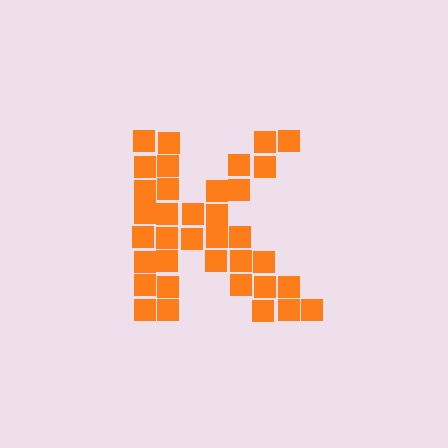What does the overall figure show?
The overall figure shows the letter K.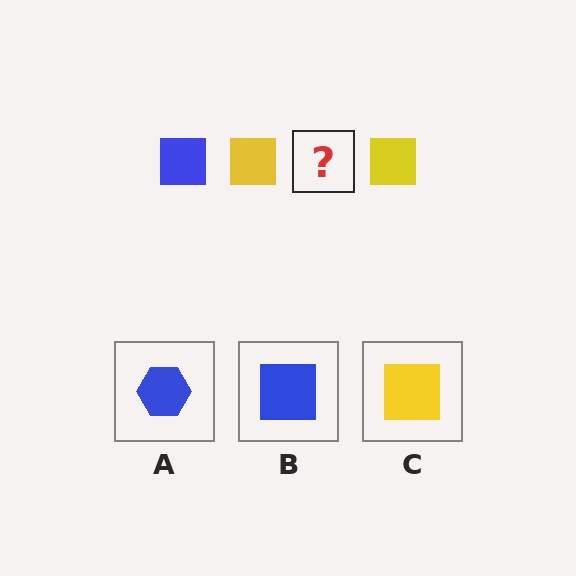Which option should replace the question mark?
Option B.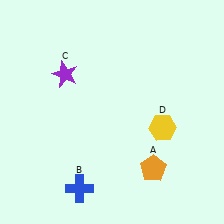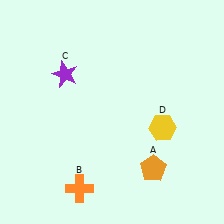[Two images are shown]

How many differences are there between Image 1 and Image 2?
There is 1 difference between the two images.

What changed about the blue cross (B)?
In Image 1, B is blue. In Image 2, it changed to orange.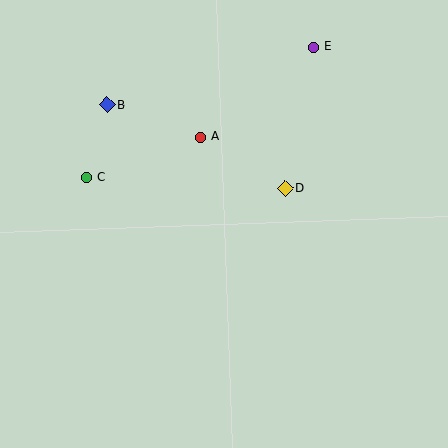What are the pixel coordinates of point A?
Point A is at (201, 137).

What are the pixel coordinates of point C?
Point C is at (87, 178).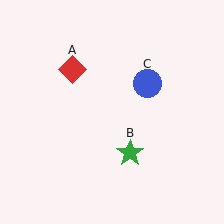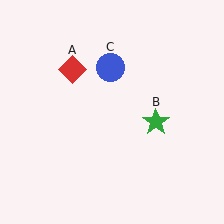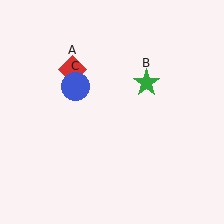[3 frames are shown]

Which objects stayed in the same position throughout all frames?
Red diamond (object A) remained stationary.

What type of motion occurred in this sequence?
The green star (object B), blue circle (object C) rotated counterclockwise around the center of the scene.